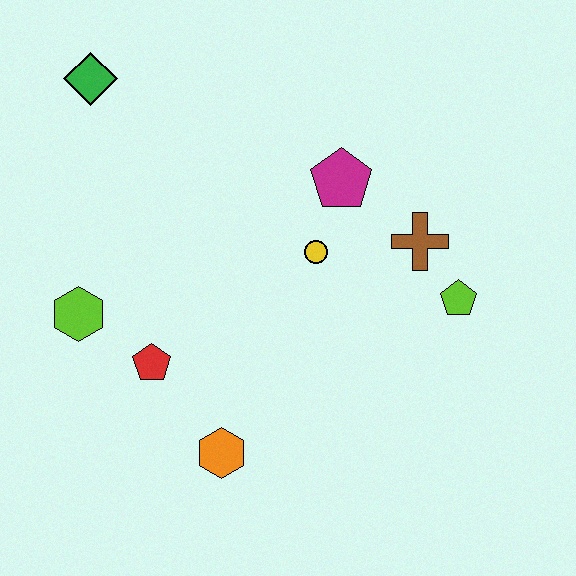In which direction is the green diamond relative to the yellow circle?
The green diamond is to the left of the yellow circle.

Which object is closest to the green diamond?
The lime hexagon is closest to the green diamond.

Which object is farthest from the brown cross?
The green diamond is farthest from the brown cross.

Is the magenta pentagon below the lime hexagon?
No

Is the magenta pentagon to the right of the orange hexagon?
Yes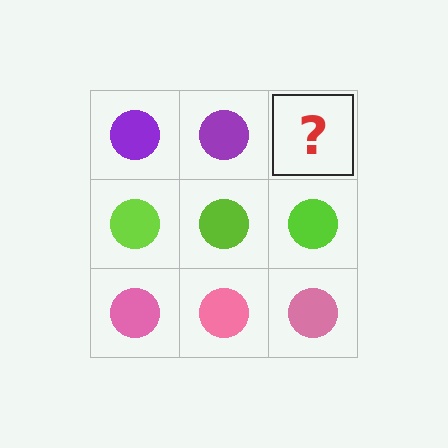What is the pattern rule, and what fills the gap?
The rule is that each row has a consistent color. The gap should be filled with a purple circle.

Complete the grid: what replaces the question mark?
The question mark should be replaced with a purple circle.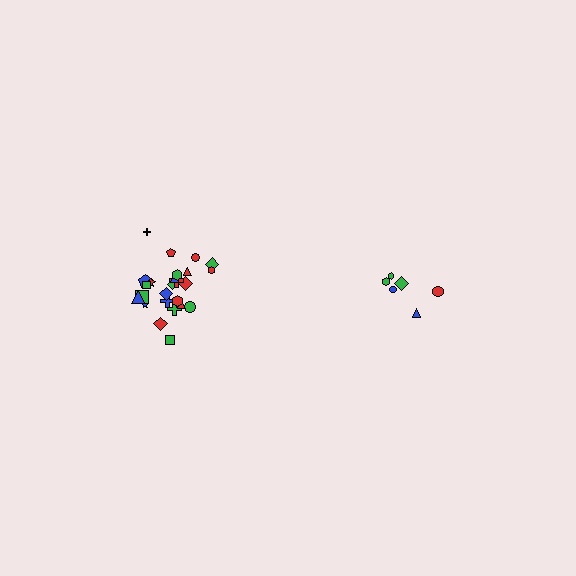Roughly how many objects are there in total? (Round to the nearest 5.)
Roughly 30 objects in total.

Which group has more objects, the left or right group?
The left group.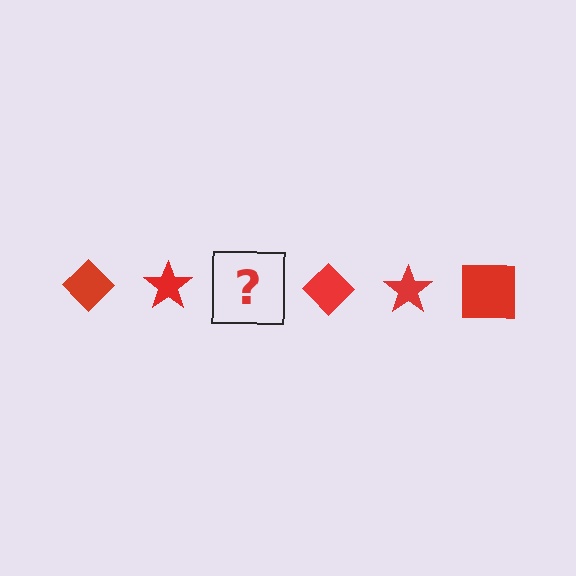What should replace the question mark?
The question mark should be replaced with a red square.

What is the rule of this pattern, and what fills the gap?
The rule is that the pattern cycles through diamond, star, square shapes in red. The gap should be filled with a red square.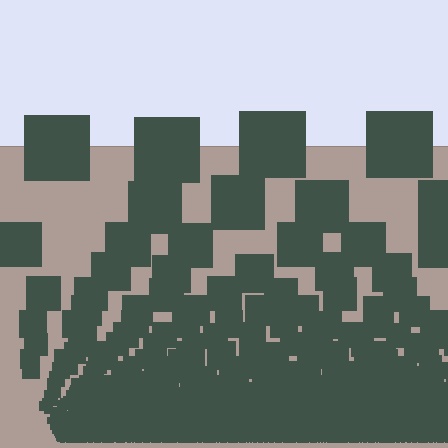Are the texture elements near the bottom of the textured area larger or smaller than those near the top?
Smaller. The gradient is inverted — elements near the bottom are smaller and denser.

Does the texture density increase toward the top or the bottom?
Density increases toward the bottom.